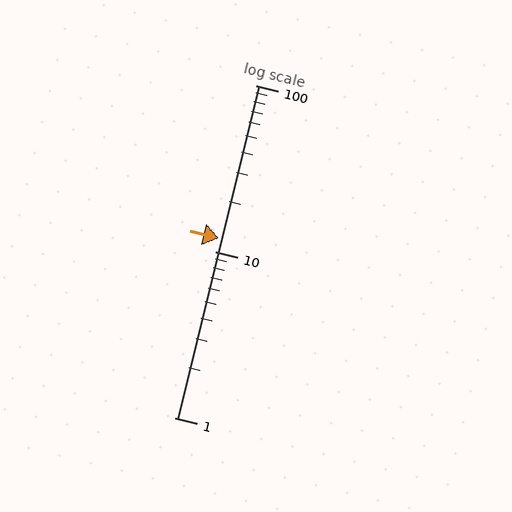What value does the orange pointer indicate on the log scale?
The pointer indicates approximately 12.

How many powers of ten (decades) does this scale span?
The scale spans 2 decades, from 1 to 100.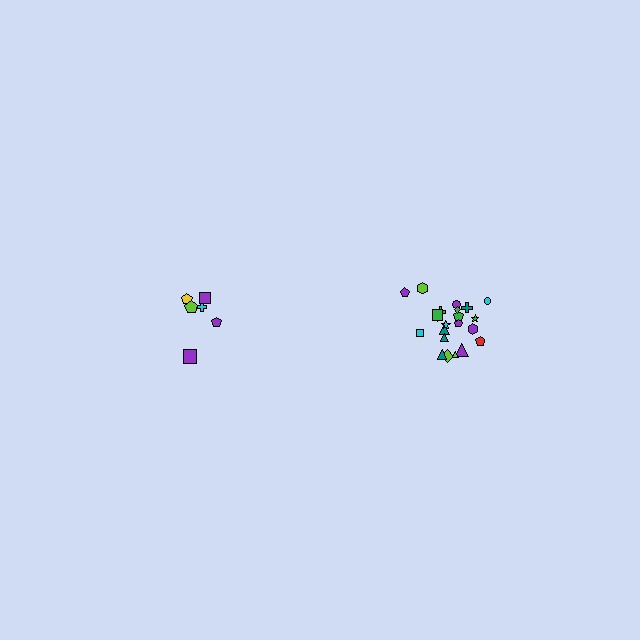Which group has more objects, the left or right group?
The right group.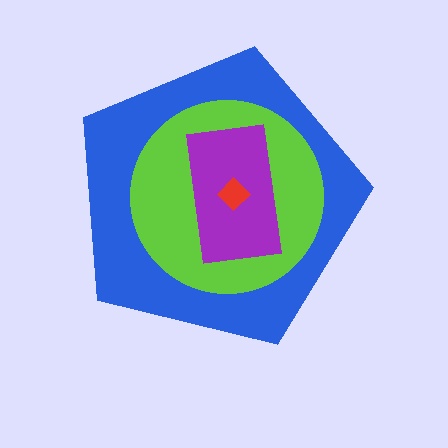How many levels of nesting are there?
4.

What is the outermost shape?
The blue pentagon.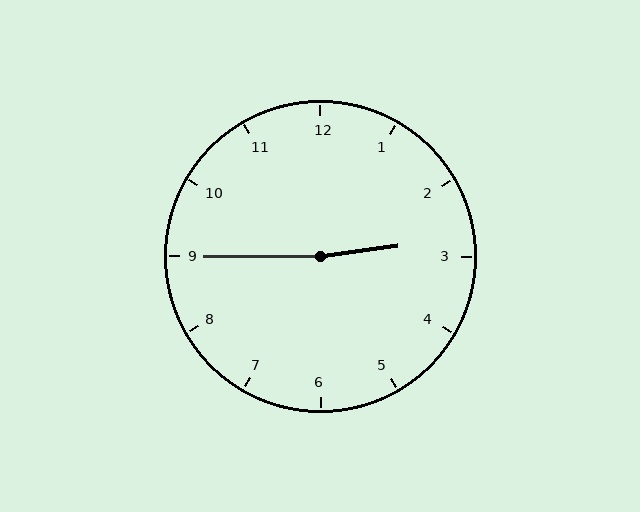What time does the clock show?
2:45.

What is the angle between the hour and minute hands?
Approximately 172 degrees.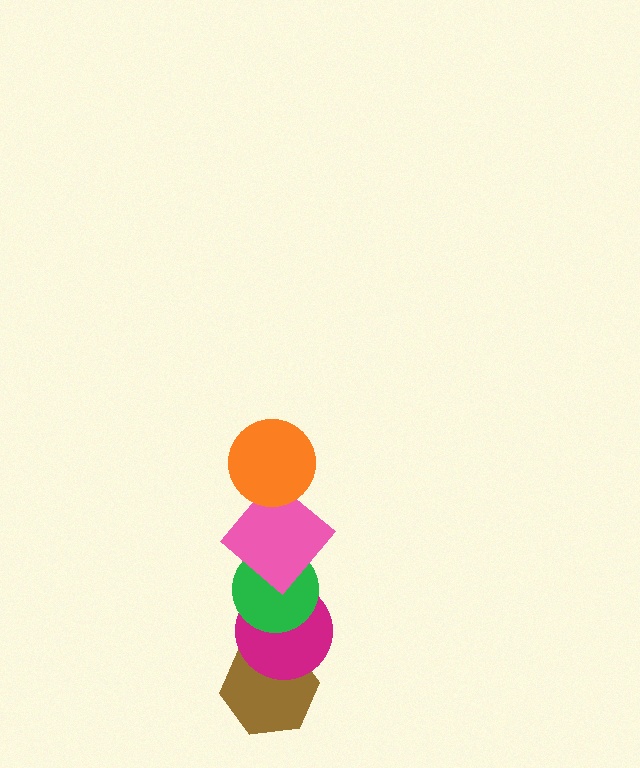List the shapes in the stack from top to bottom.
From top to bottom: the orange circle, the pink diamond, the green circle, the magenta circle, the brown hexagon.